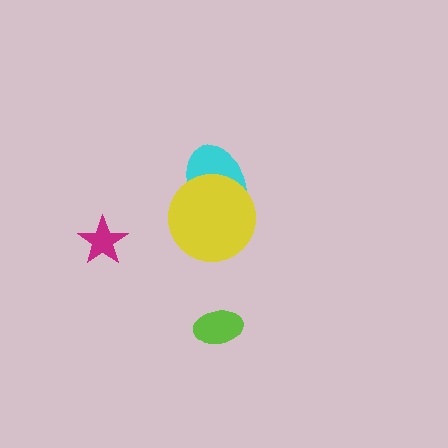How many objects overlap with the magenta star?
0 objects overlap with the magenta star.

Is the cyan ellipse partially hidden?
Yes, it is partially covered by another shape.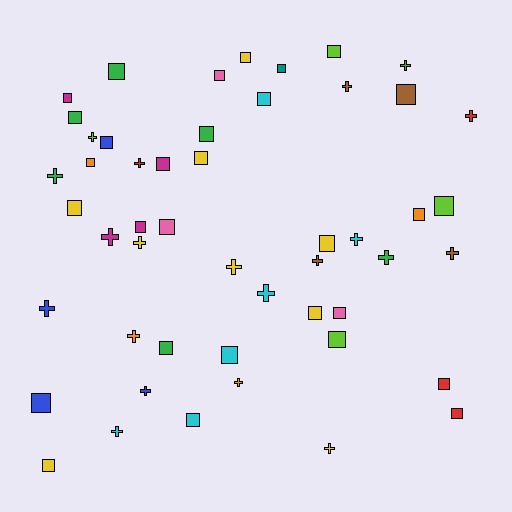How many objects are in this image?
There are 50 objects.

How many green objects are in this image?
There are 7 green objects.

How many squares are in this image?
There are 30 squares.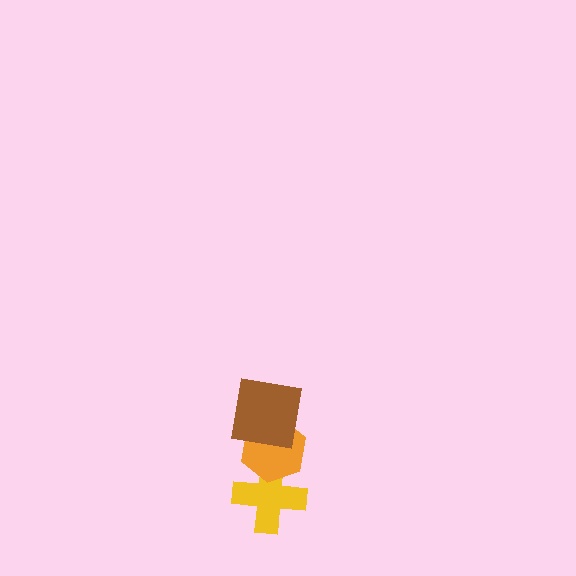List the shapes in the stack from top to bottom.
From top to bottom: the brown square, the orange hexagon, the yellow cross.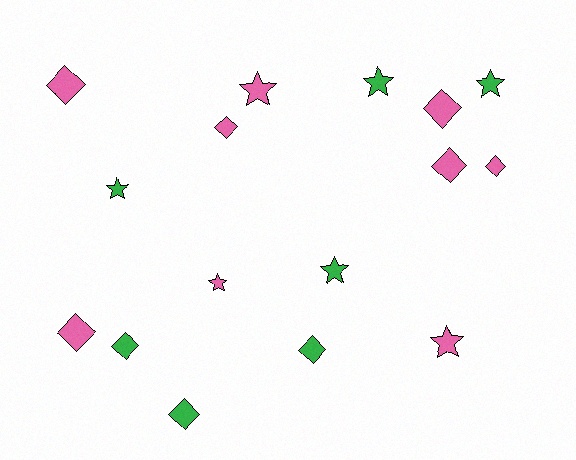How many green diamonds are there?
There are 3 green diamonds.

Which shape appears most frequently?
Diamond, with 9 objects.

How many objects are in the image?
There are 16 objects.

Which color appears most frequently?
Pink, with 9 objects.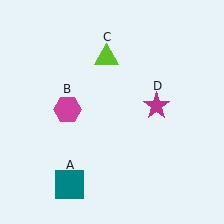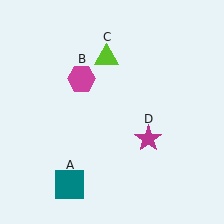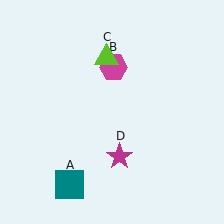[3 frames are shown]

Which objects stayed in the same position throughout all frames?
Teal square (object A) and lime triangle (object C) remained stationary.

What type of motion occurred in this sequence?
The magenta hexagon (object B), magenta star (object D) rotated clockwise around the center of the scene.